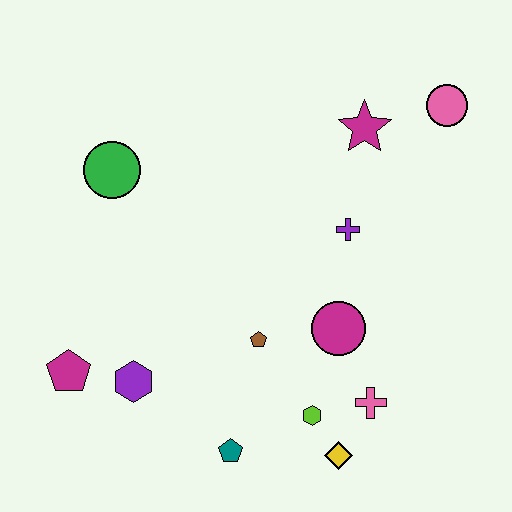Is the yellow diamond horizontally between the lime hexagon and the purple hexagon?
No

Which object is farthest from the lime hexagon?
The pink circle is farthest from the lime hexagon.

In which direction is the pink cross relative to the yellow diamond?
The pink cross is above the yellow diamond.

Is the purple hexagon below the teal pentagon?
No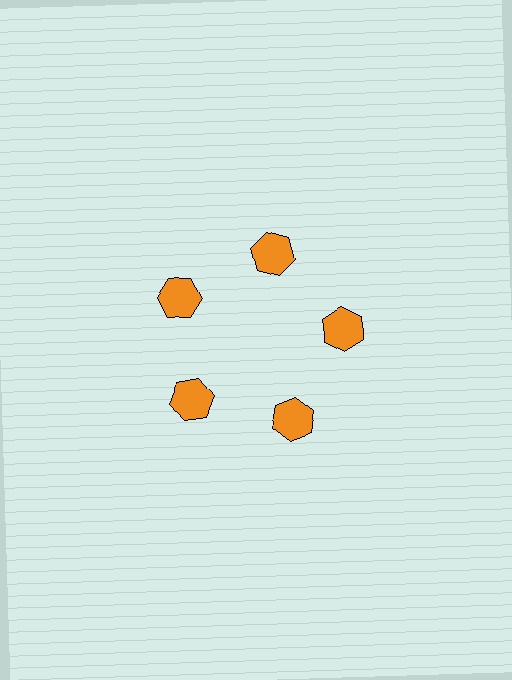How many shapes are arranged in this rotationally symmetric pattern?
There are 5 shapes, arranged in 5 groups of 1.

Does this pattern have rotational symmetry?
Yes, this pattern has 5-fold rotational symmetry. It looks the same after rotating 72 degrees around the center.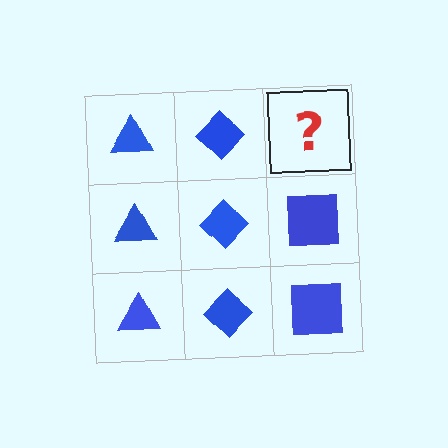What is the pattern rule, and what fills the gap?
The rule is that each column has a consistent shape. The gap should be filled with a blue square.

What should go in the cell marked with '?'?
The missing cell should contain a blue square.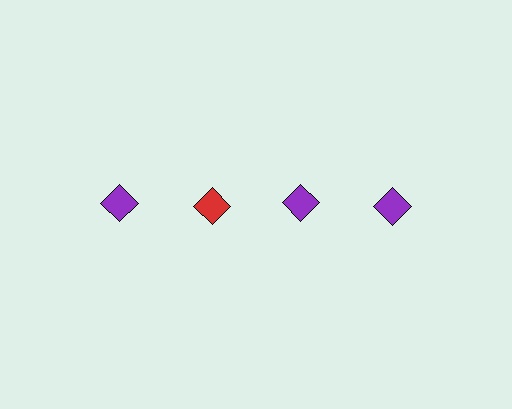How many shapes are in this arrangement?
There are 4 shapes arranged in a grid pattern.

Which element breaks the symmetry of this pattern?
The red diamond in the top row, second from left column breaks the symmetry. All other shapes are purple diamonds.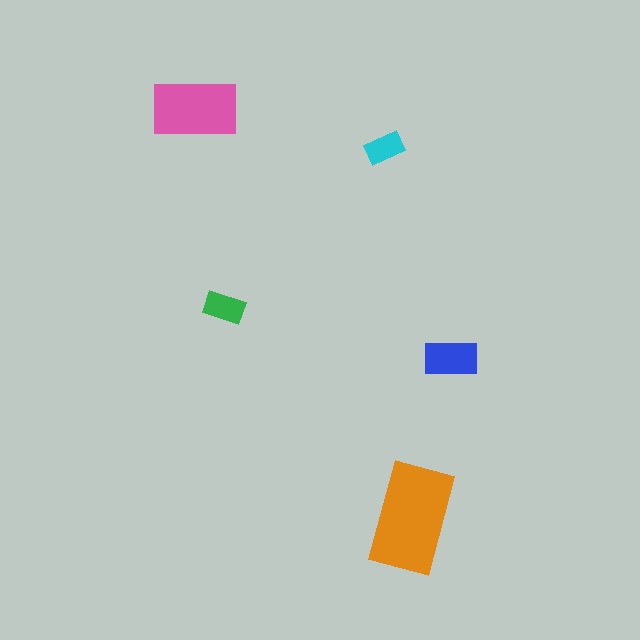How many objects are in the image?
There are 5 objects in the image.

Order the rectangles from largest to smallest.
the orange one, the pink one, the blue one, the green one, the cyan one.